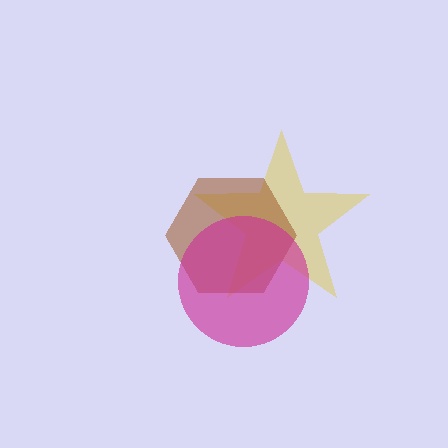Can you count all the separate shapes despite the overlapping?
Yes, there are 3 separate shapes.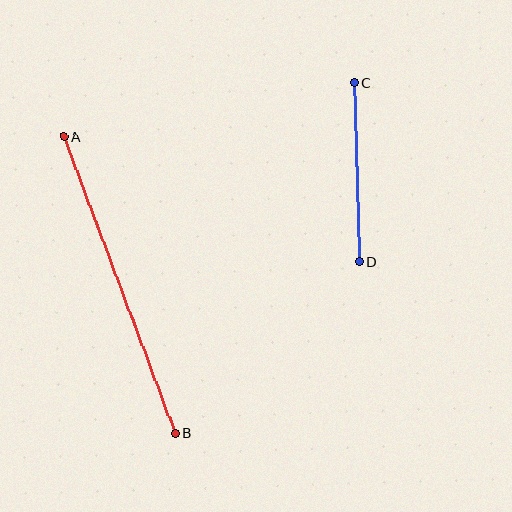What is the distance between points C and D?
The distance is approximately 179 pixels.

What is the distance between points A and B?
The distance is approximately 317 pixels.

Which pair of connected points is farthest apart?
Points A and B are farthest apart.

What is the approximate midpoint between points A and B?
The midpoint is at approximately (120, 285) pixels.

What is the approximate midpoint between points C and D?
The midpoint is at approximately (357, 172) pixels.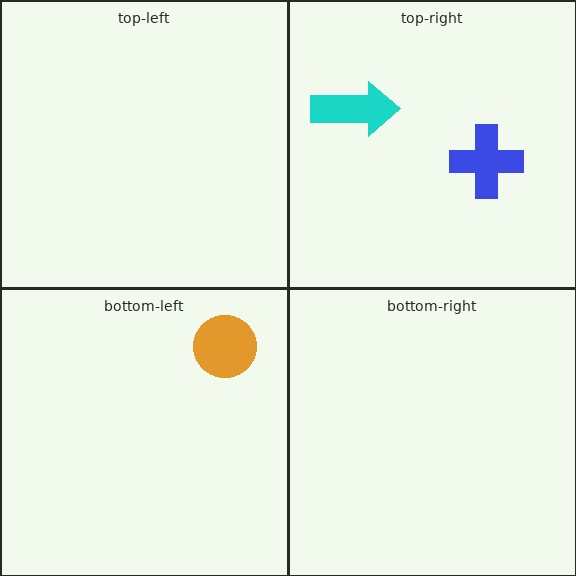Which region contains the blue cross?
The top-right region.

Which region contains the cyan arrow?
The top-right region.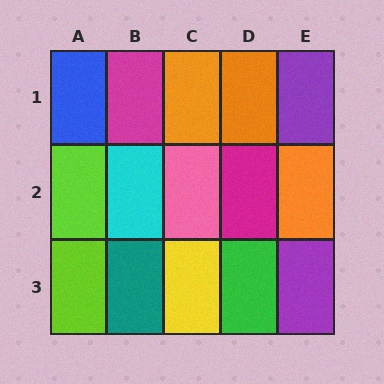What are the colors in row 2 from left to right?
Lime, cyan, pink, magenta, orange.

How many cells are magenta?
2 cells are magenta.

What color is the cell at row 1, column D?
Orange.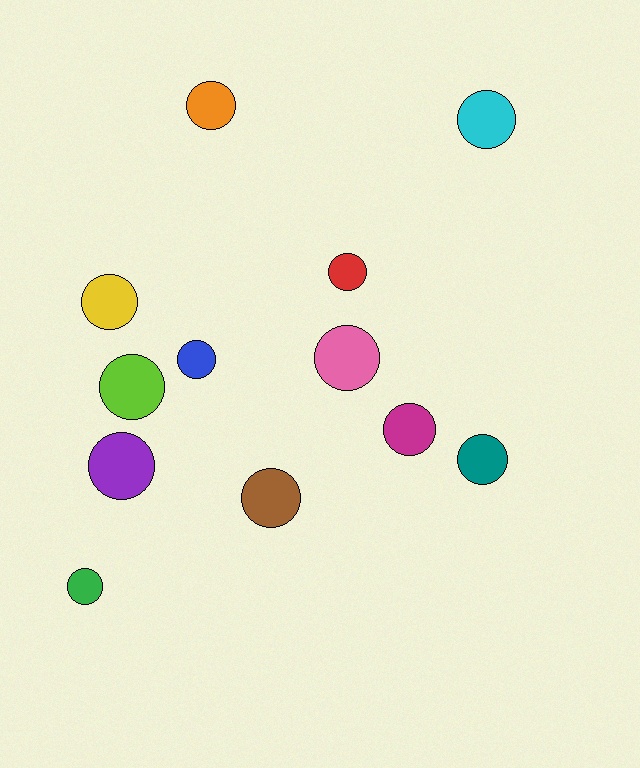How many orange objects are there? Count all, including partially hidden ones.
There is 1 orange object.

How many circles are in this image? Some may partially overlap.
There are 12 circles.